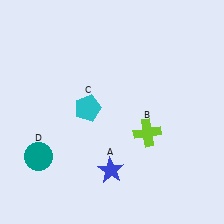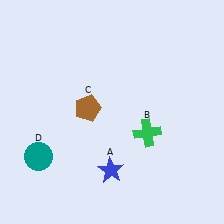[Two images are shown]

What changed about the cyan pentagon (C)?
In Image 1, C is cyan. In Image 2, it changed to brown.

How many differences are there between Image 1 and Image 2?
There are 2 differences between the two images.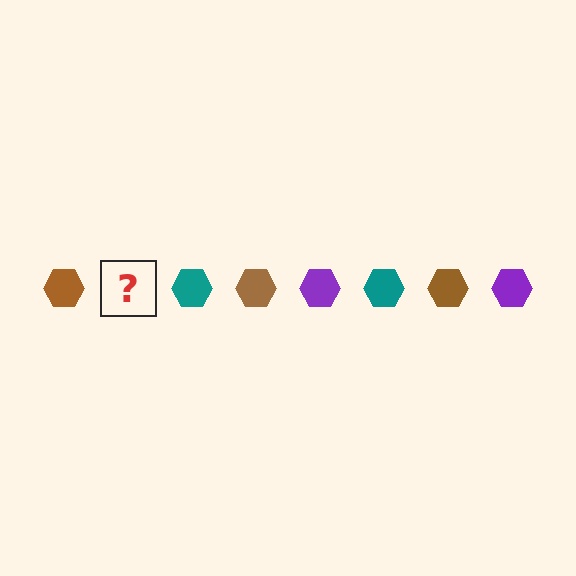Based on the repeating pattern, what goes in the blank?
The blank should be a purple hexagon.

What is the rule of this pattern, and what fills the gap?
The rule is that the pattern cycles through brown, purple, teal hexagons. The gap should be filled with a purple hexagon.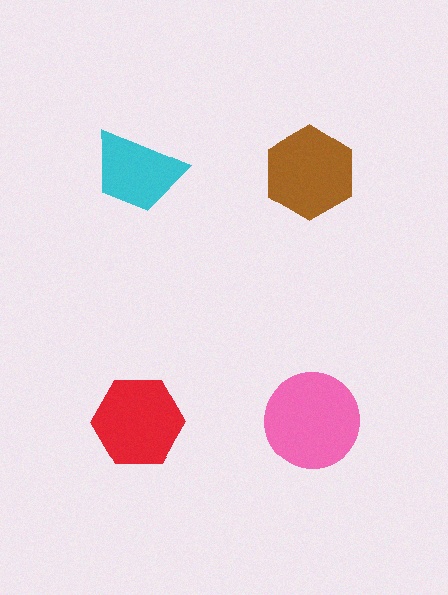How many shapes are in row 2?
2 shapes.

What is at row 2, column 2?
A pink circle.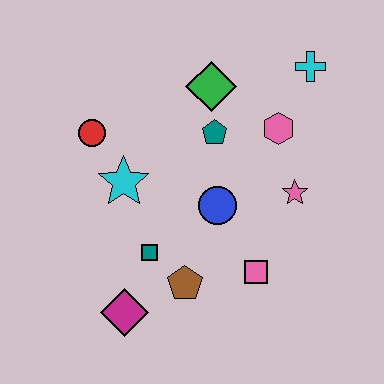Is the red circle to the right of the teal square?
No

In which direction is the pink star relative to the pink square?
The pink star is above the pink square.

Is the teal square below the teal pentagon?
Yes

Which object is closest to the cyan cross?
The pink hexagon is closest to the cyan cross.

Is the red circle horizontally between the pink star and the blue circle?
No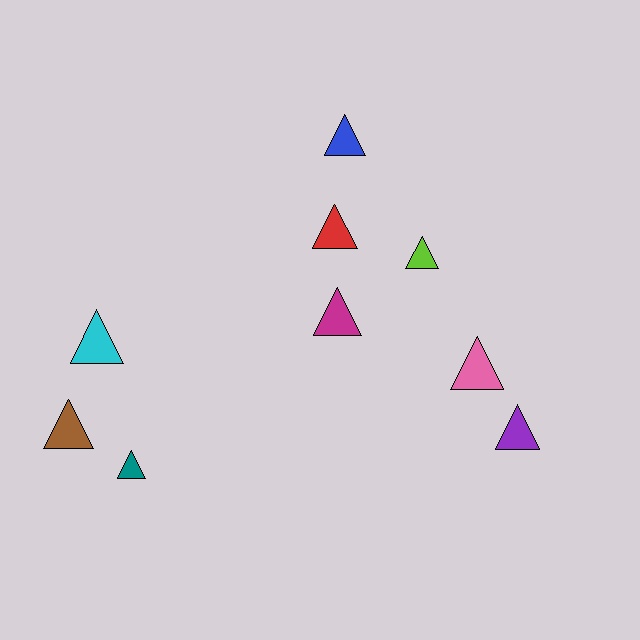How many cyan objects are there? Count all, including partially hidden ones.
There is 1 cyan object.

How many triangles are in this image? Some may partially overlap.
There are 9 triangles.